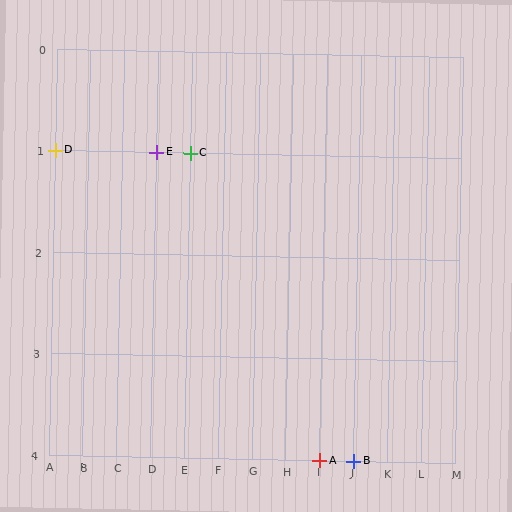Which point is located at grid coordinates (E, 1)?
Point C is at (E, 1).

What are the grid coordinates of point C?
Point C is at grid coordinates (E, 1).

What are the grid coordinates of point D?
Point D is at grid coordinates (A, 1).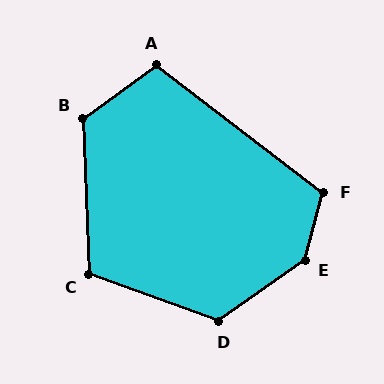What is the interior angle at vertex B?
Approximately 123 degrees (obtuse).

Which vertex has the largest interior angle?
E, at approximately 141 degrees.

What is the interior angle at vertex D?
Approximately 125 degrees (obtuse).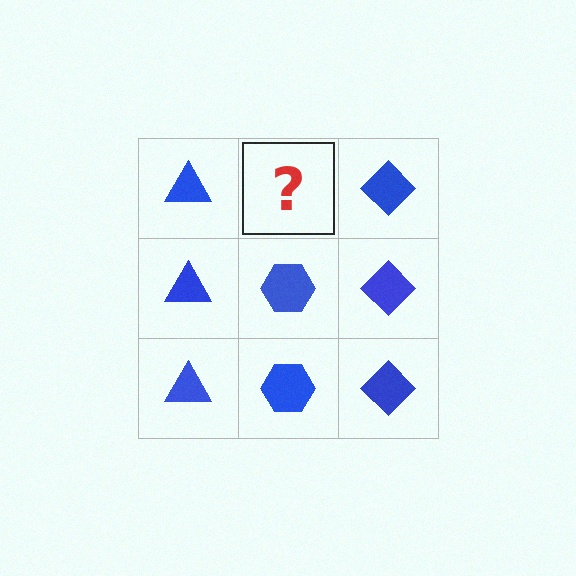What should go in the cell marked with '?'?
The missing cell should contain a blue hexagon.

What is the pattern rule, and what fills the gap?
The rule is that each column has a consistent shape. The gap should be filled with a blue hexagon.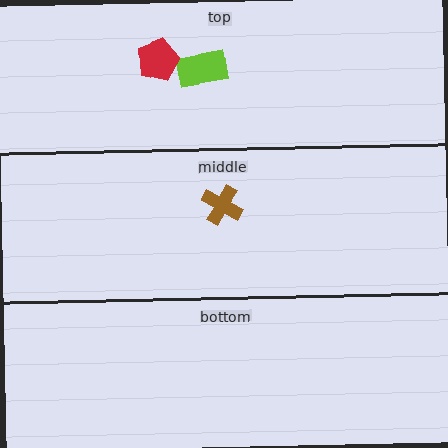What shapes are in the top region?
The lime rectangle, the red pentagon.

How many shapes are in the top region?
2.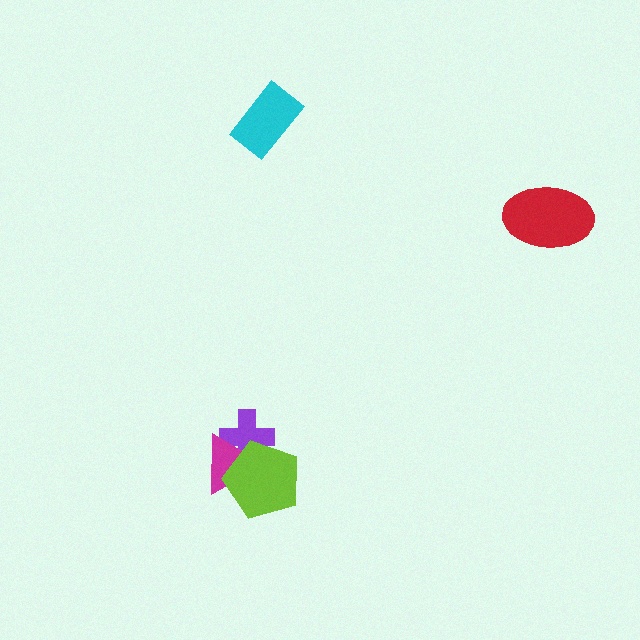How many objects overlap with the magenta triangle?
2 objects overlap with the magenta triangle.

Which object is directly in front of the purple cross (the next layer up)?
The magenta triangle is directly in front of the purple cross.